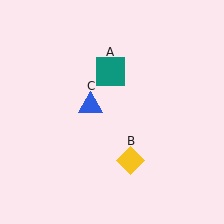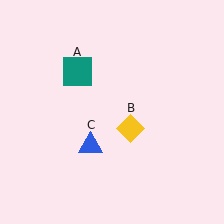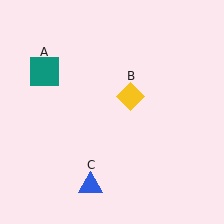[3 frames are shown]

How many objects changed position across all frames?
3 objects changed position: teal square (object A), yellow diamond (object B), blue triangle (object C).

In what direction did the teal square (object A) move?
The teal square (object A) moved left.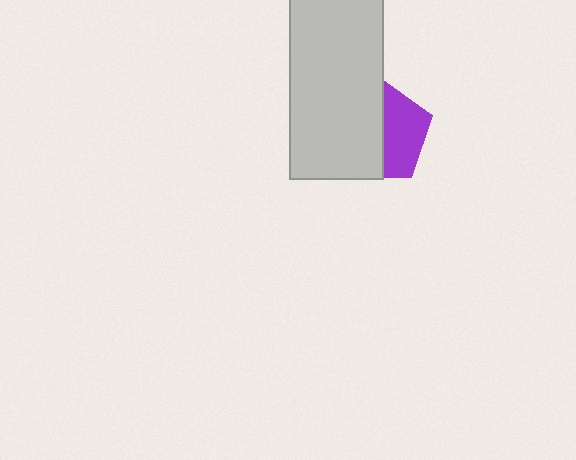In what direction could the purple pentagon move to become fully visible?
The purple pentagon could move right. That would shift it out from behind the light gray rectangle entirely.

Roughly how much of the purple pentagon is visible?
A small part of it is visible (roughly 44%).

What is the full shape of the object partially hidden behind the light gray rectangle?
The partially hidden object is a purple pentagon.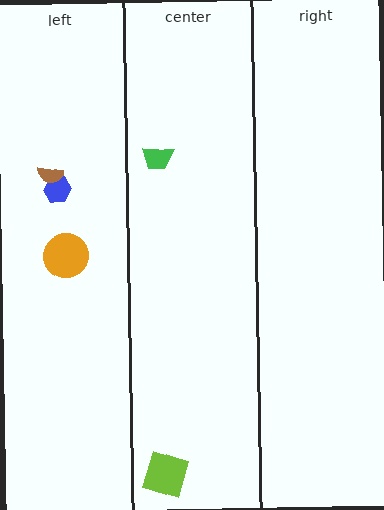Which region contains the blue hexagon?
The left region.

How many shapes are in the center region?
2.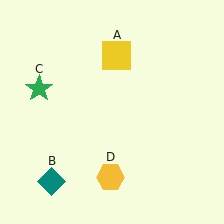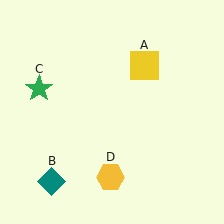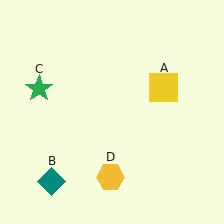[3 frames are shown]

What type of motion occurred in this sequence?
The yellow square (object A) rotated clockwise around the center of the scene.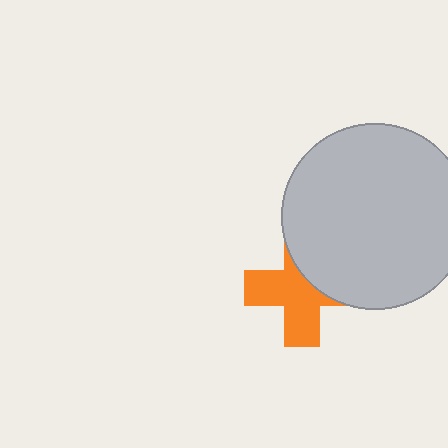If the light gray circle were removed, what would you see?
You would see the complete orange cross.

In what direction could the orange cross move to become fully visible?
The orange cross could move toward the lower-left. That would shift it out from behind the light gray circle entirely.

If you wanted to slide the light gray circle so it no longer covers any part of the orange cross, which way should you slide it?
Slide it toward the upper-right — that is the most direct way to separate the two shapes.